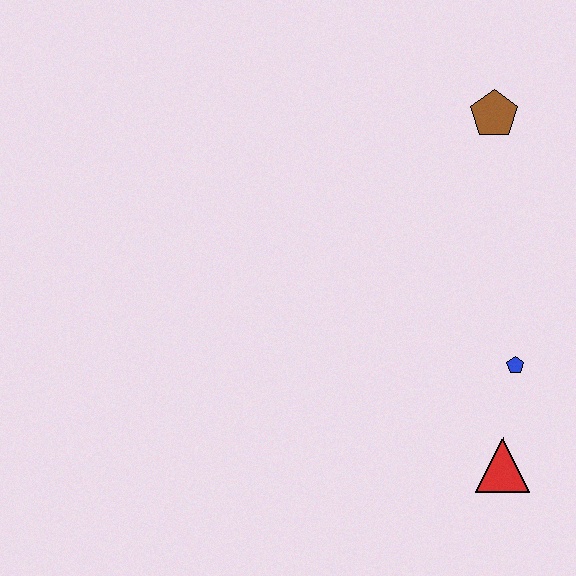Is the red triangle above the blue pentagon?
No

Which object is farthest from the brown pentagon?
The red triangle is farthest from the brown pentagon.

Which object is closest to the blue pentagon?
The red triangle is closest to the blue pentagon.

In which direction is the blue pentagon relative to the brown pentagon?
The blue pentagon is below the brown pentagon.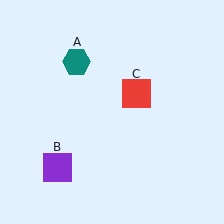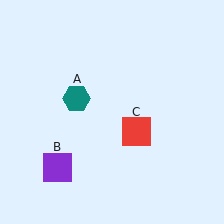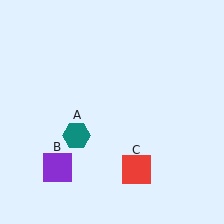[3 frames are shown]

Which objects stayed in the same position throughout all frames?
Purple square (object B) remained stationary.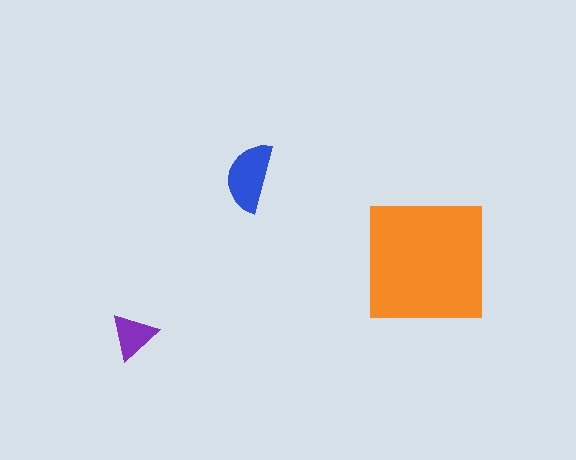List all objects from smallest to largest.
The purple triangle, the blue semicircle, the orange square.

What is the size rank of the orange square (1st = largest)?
1st.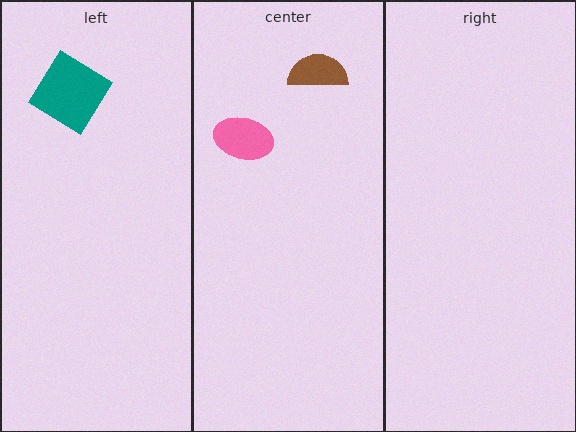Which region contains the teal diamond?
The left region.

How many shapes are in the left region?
1.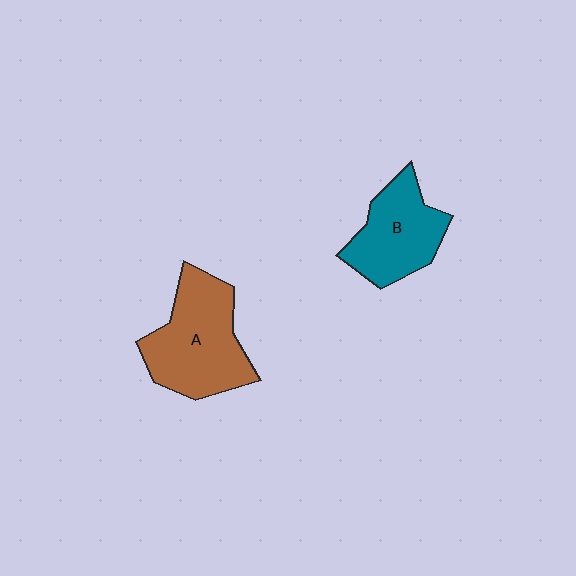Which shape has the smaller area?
Shape B (teal).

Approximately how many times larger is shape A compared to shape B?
Approximately 1.3 times.